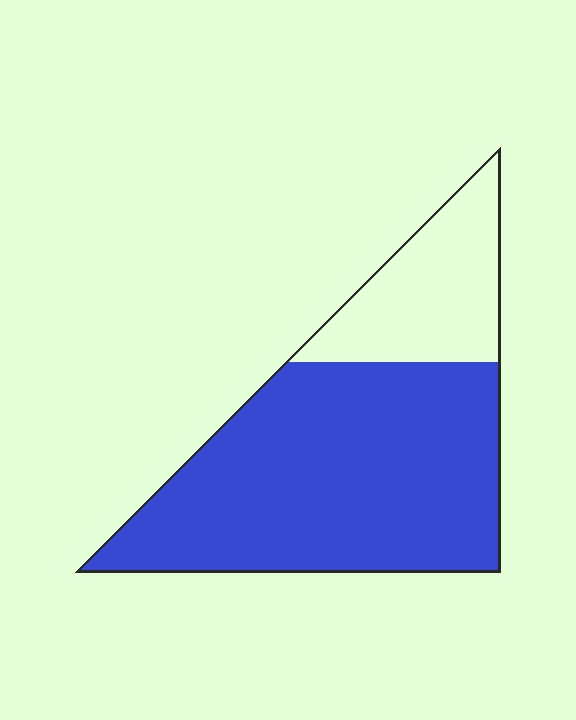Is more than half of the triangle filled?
Yes.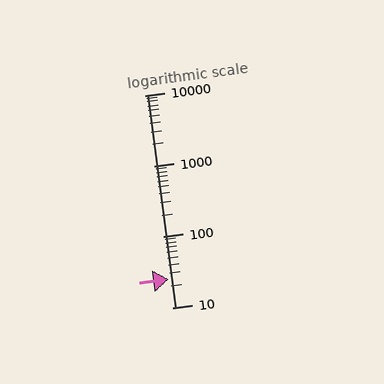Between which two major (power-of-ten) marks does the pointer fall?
The pointer is between 10 and 100.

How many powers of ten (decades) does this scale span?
The scale spans 3 decades, from 10 to 10000.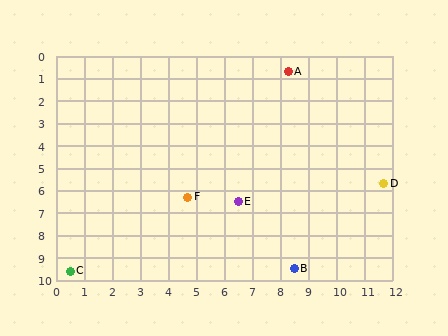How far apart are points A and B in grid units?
Points A and B are about 8.8 grid units apart.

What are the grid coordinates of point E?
Point E is at approximately (6.5, 6.5).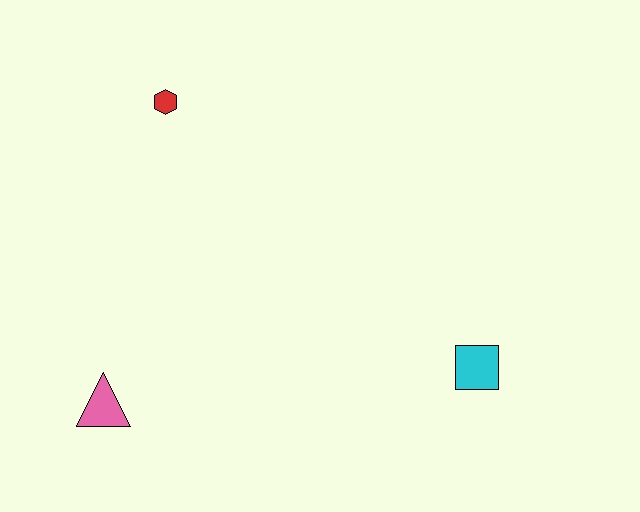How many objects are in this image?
There are 3 objects.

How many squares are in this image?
There is 1 square.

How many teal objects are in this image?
There are no teal objects.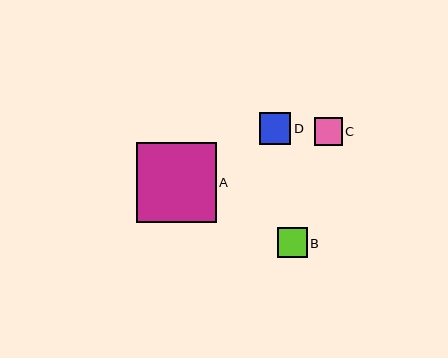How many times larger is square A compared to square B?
Square A is approximately 2.7 times the size of square B.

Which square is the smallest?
Square C is the smallest with a size of approximately 28 pixels.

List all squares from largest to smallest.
From largest to smallest: A, D, B, C.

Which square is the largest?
Square A is the largest with a size of approximately 79 pixels.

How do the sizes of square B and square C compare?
Square B and square C are approximately the same size.